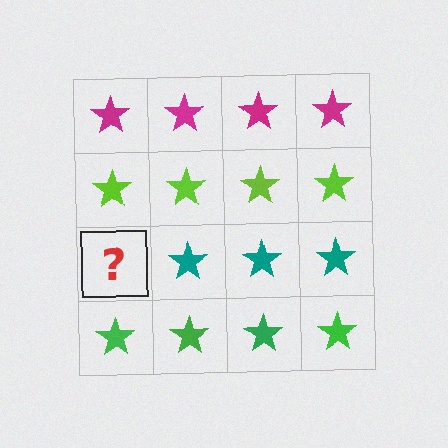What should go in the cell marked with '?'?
The missing cell should contain a teal star.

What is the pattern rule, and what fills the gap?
The rule is that each row has a consistent color. The gap should be filled with a teal star.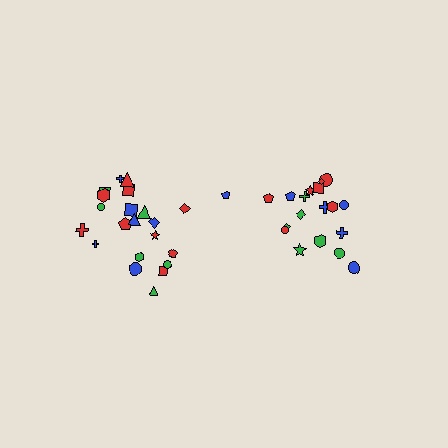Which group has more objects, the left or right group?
The left group.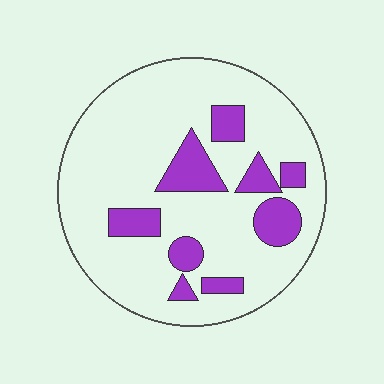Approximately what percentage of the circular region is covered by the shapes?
Approximately 20%.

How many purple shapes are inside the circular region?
9.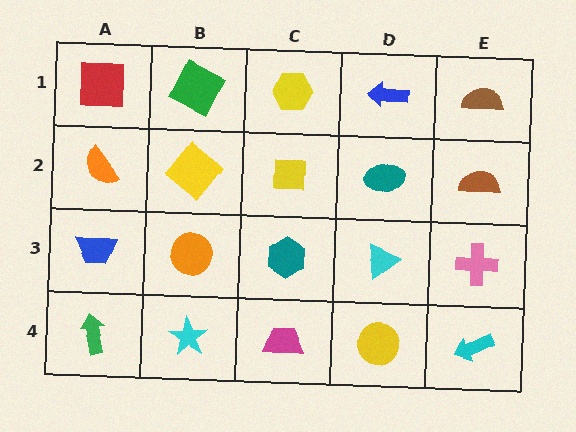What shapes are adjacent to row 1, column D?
A teal ellipse (row 2, column D), a yellow hexagon (row 1, column C), a brown semicircle (row 1, column E).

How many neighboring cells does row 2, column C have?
4.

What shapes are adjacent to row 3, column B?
A yellow diamond (row 2, column B), a cyan star (row 4, column B), a blue trapezoid (row 3, column A), a teal hexagon (row 3, column C).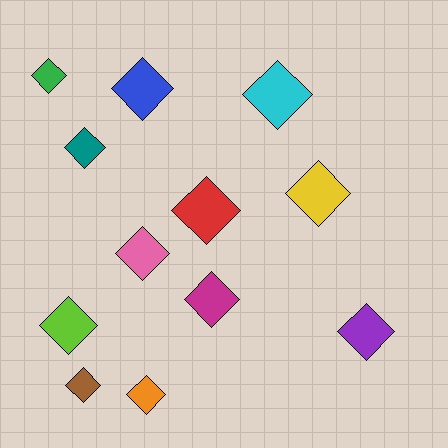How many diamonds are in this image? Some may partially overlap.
There are 12 diamonds.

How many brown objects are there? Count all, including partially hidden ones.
There is 1 brown object.